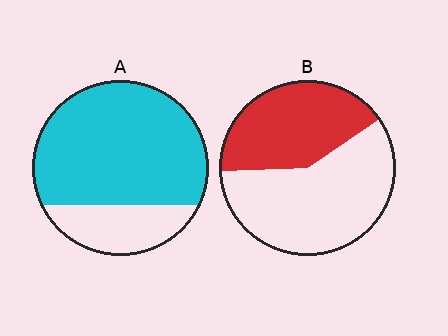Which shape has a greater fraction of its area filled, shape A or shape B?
Shape A.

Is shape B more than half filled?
No.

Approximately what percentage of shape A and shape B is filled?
A is approximately 75% and B is approximately 40%.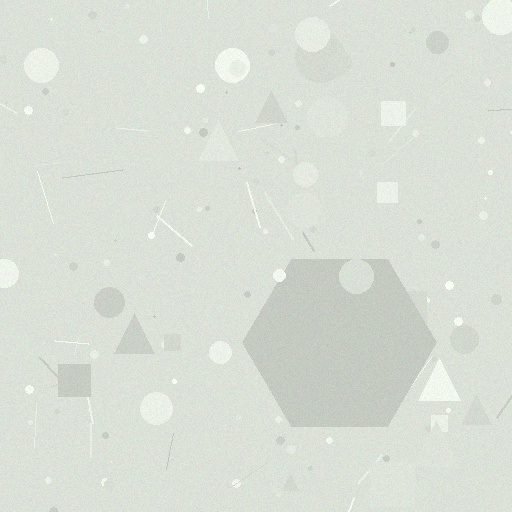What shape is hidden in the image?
A hexagon is hidden in the image.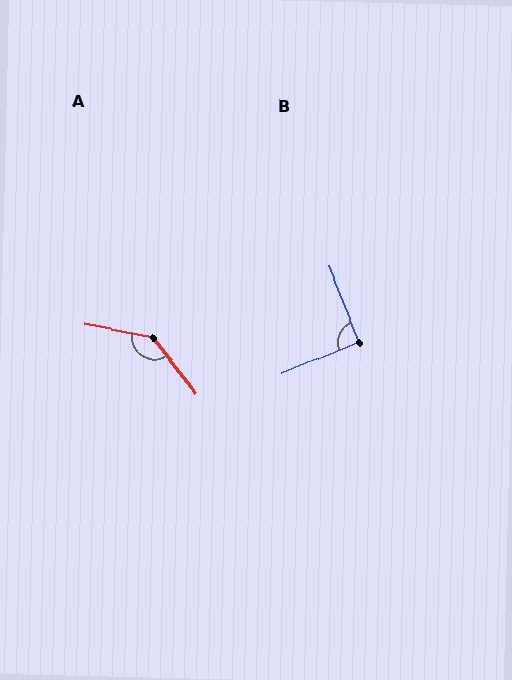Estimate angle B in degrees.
Approximately 91 degrees.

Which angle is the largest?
A, at approximately 139 degrees.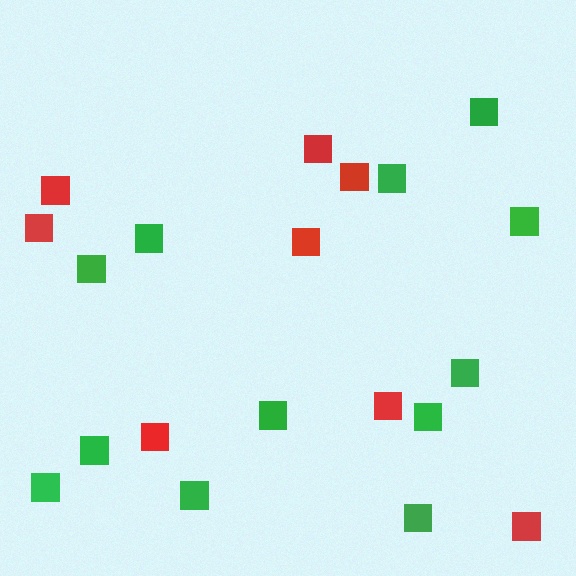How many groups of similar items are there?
There are 2 groups: one group of green squares (12) and one group of red squares (8).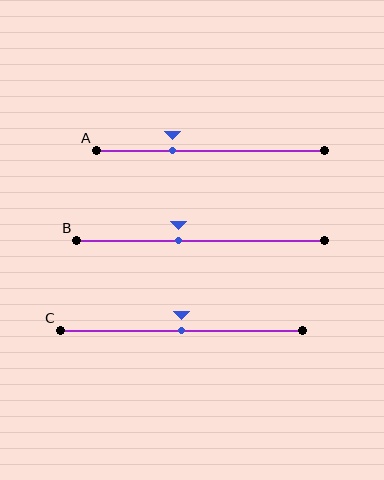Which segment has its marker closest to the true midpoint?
Segment C has its marker closest to the true midpoint.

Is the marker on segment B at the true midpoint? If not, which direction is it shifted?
No, the marker on segment B is shifted to the left by about 9% of the segment length.